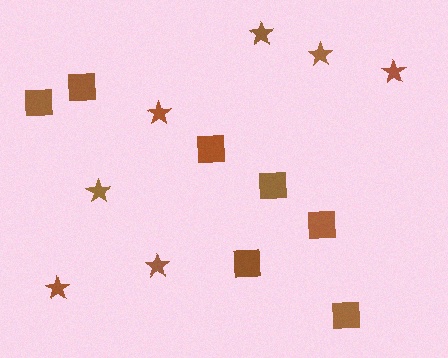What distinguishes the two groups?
There are 2 groups: one group of stars (7) and one group of squares (7).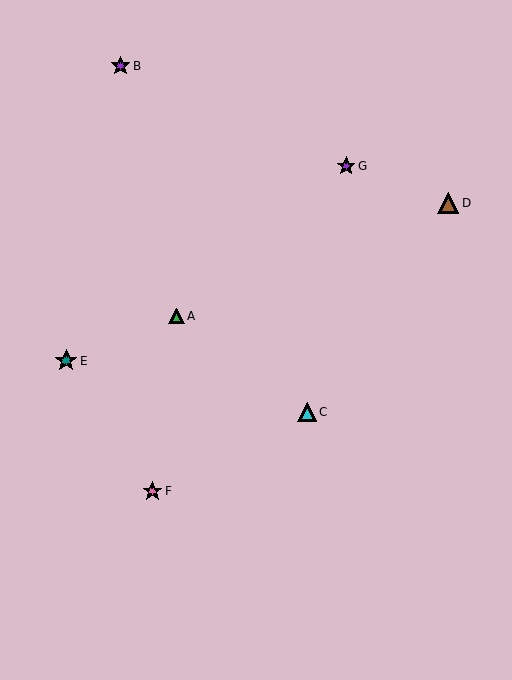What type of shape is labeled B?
Shape B is a purple star.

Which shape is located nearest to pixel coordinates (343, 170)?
The purple star (labeled G) at (346, 166) is nearest to that location.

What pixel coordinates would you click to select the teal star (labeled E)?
Click at (66, 361) to select the teal star E.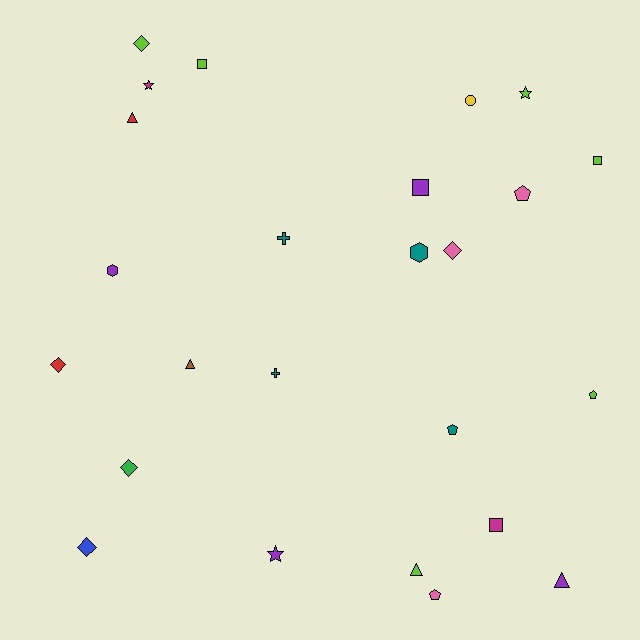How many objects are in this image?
There are 25 objects.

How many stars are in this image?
There are 3 stars.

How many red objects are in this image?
There are 2 red objects.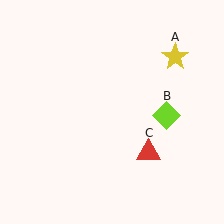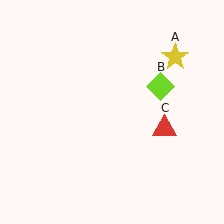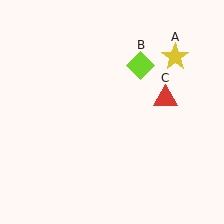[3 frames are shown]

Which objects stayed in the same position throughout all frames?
Yellow star (object A) remained stationary.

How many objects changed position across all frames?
2 objects changed position: lime diamond (object B), red triangle (object C).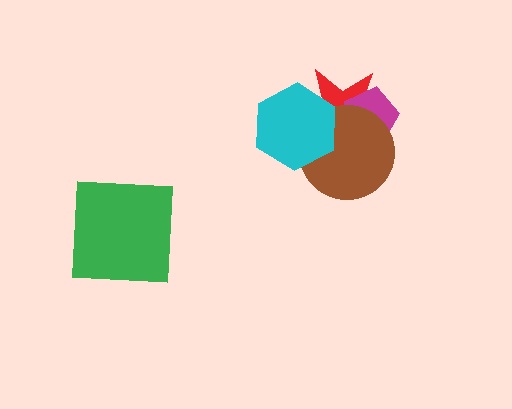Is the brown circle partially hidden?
Yes, it is partially covered by another shape.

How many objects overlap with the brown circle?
3 objects overlap with the brown circle.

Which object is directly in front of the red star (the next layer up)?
The magenta pentagon is directly in front of the red star.